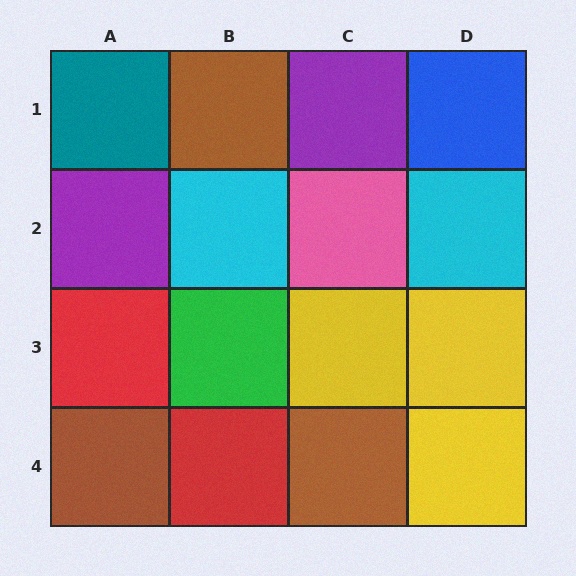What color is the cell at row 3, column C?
Yellow.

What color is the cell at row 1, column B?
Brown.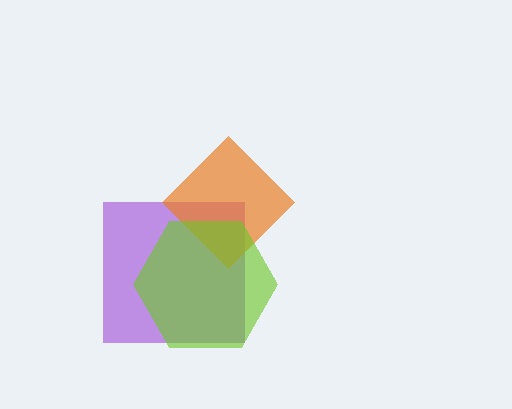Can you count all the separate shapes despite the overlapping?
Yes, there are 3 separate shapes.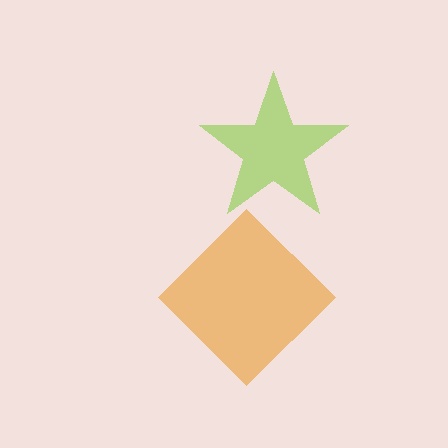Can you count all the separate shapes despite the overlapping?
Yes, there are 2 separate shapes.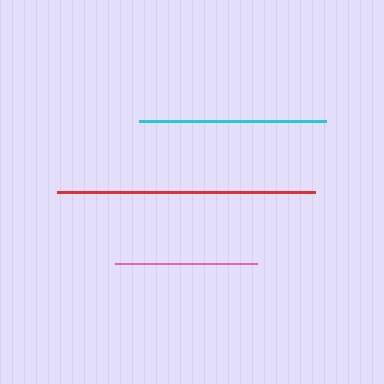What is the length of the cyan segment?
The cyan segment is approximately 186 pixels long.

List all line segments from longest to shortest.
From longest to shortest: red, cyan, pink.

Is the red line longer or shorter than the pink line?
The red line is longer than the pink line.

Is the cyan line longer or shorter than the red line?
The red line is longer than the cyan line.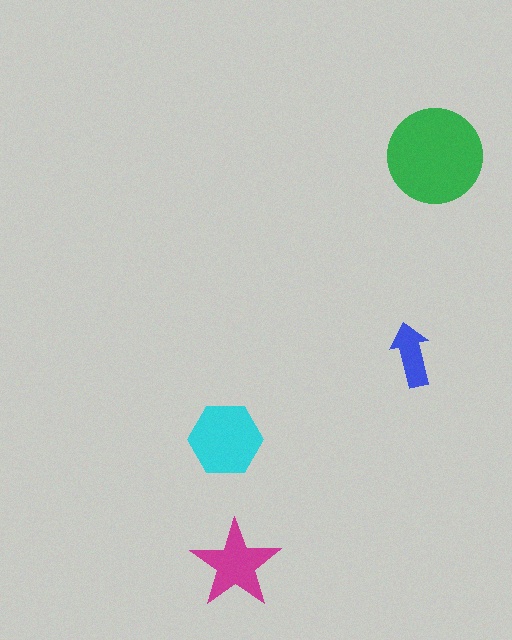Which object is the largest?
The green circle.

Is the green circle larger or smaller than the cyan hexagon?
Larger.